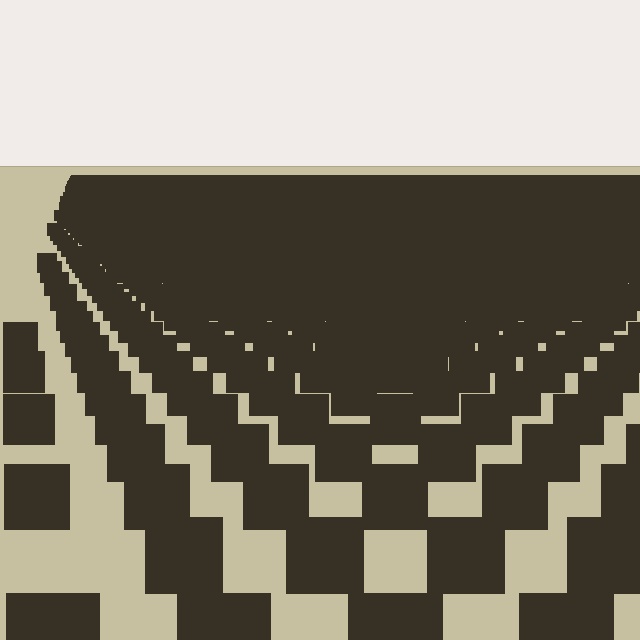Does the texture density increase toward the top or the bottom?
Density increases toward the top.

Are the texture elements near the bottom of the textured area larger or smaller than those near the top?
Larger. Near the bottom, elements are closer to the viewer and appear at a bigger on-screen size.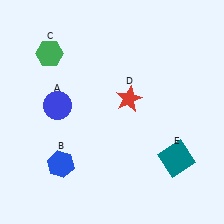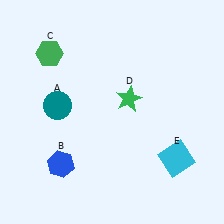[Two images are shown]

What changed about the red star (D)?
In Image 1, D is red. In Image 2, it changed to green.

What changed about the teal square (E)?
In Image 1, E is teal. In Image 2, it changed to cyan.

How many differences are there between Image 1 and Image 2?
There are 3 differences between the two images.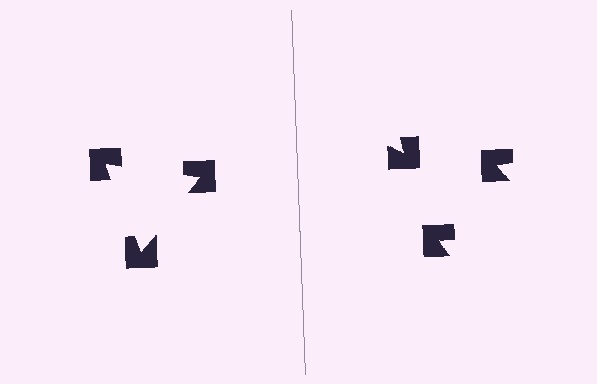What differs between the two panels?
The notched squares are positioned identically on both sides; only the wedge orientations differ. On the left they align to a triangle; on the right they are misaligned.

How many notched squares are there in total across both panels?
6 — 3 on each side.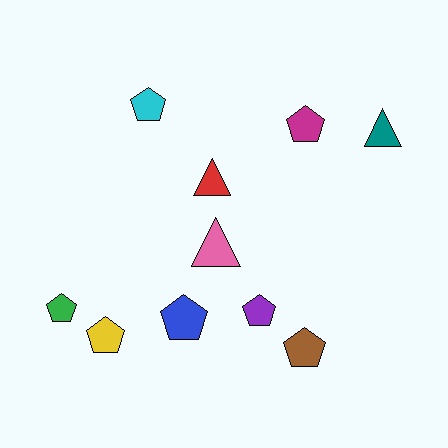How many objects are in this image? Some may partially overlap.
There are 10 objects.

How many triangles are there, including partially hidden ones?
There are 3 triangles.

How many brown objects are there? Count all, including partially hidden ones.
There is 1 brown object.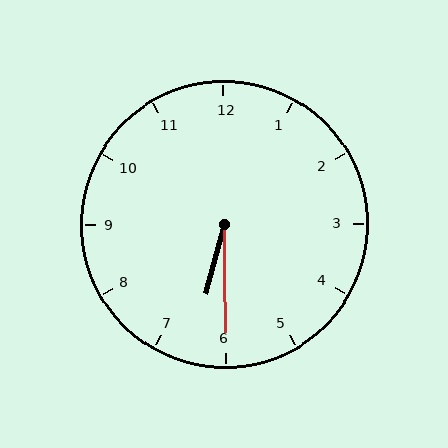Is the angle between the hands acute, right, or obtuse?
It is acute.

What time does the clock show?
6:30.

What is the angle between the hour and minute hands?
Approximately 15 degrees.